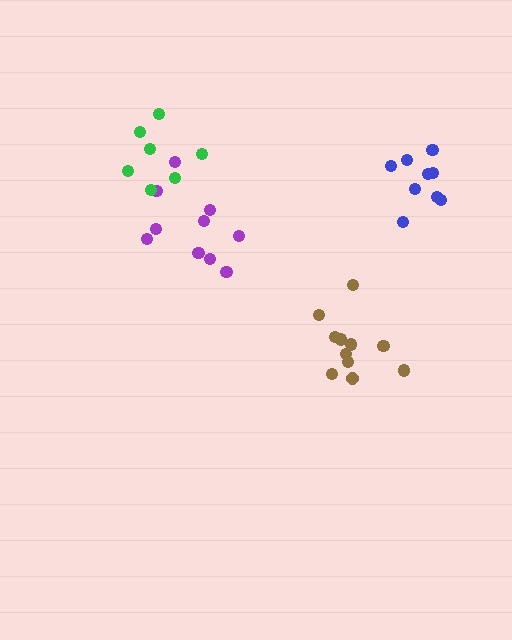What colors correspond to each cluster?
The clusters are colored: brown, purple, green, blue.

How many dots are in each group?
Group 1: 11 dots, Group 2: 10 dots, Group 3: 7 dots, Group 4: 9 dots (37 total).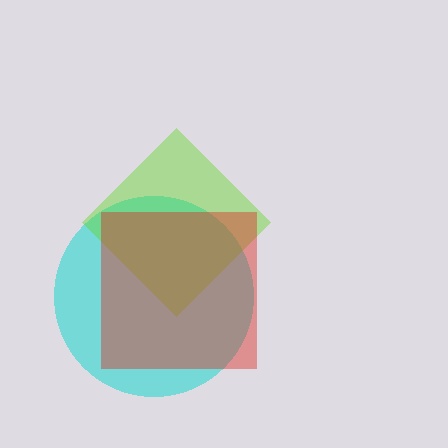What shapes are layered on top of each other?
The layered shapes are: a cyan circle, a lime diamond, a red square.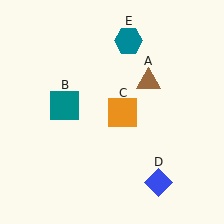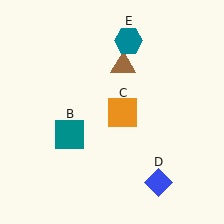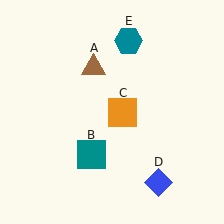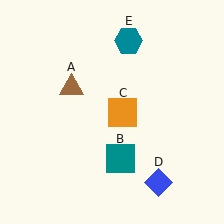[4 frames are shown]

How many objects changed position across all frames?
2 objects changed position: brown triangle (object A), teal square (object B).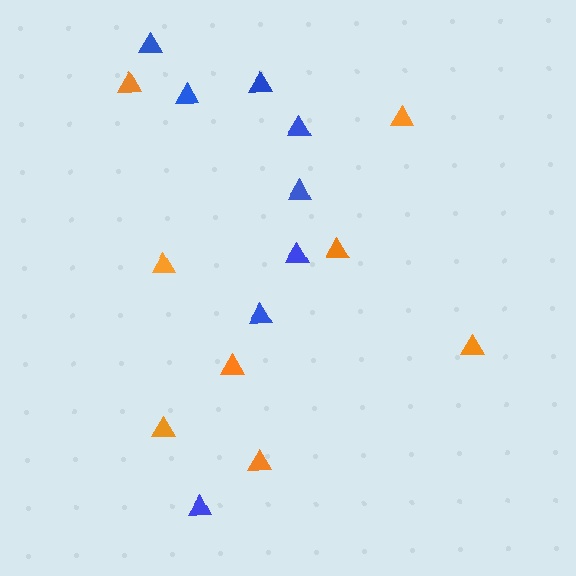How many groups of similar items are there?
There are 2 groups: one group of blue triangles (8) and one group of orange triangles (8).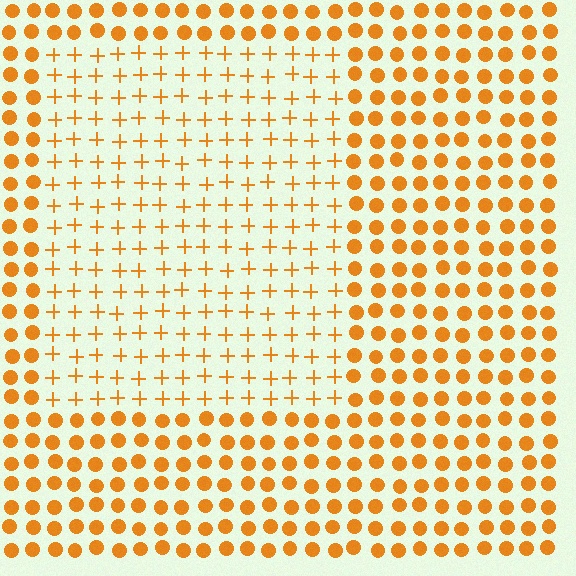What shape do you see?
I see a rectangle.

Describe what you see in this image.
The image is filled with small orange elements arranged in a uniform grid. A rectangle-shaped region contains plus signs, while the surrounding area contains circles. The boundary is defined purely by the change in element shape.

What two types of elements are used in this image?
The image uses plus signs inside the rectangle region and circles outside it.